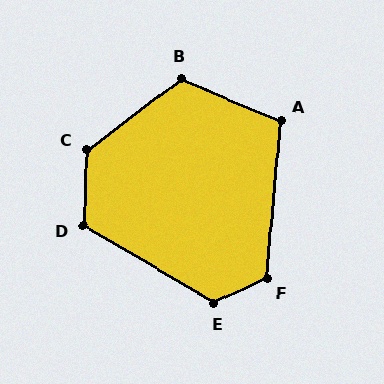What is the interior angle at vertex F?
Approximately 121 degrees (obtuse).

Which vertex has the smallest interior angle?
A, at approximately 108 degrees.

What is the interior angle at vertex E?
Approximately 123 degrees (obtuse).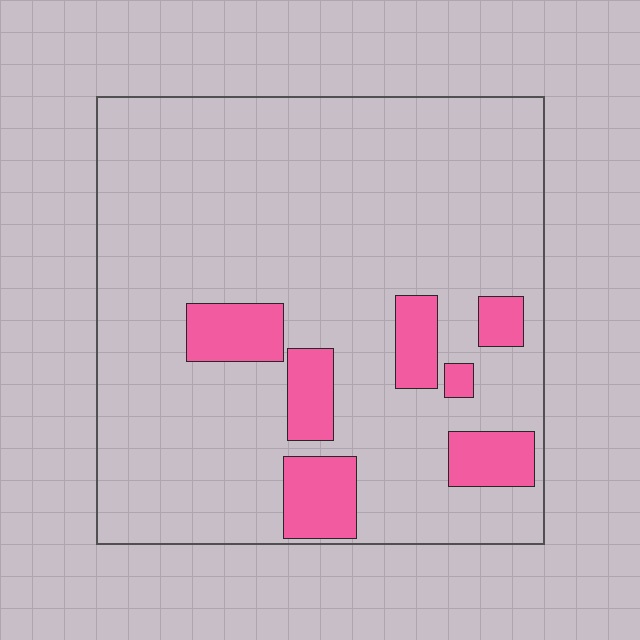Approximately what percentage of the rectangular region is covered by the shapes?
Approximately 15%.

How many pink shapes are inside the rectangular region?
7.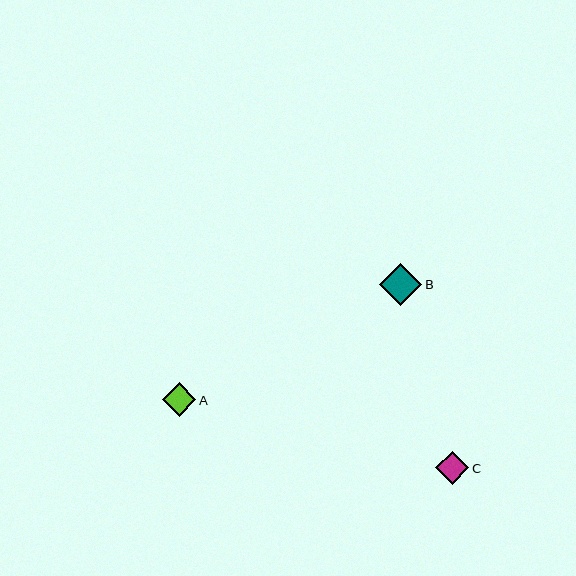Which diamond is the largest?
Diamond B is the largest with a size of approximately 43 pixels.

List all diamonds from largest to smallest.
From largest to smallest: B, A, C.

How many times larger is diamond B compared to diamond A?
Diamond B is approximately 1.3 times the size of diamond A.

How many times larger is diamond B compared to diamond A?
Diamond B is approximately 1.3 times the size of diamond A.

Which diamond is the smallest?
Diamond C is the smallest with a size of approximately 33 pixels.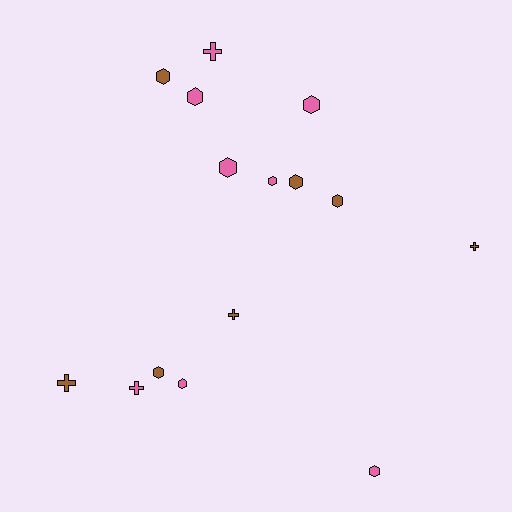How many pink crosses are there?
There are 2 pink crosses.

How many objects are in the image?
There are 15 objects.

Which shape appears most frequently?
Hexagon, with 10 objects.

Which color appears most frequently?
Pink, with 8 objects.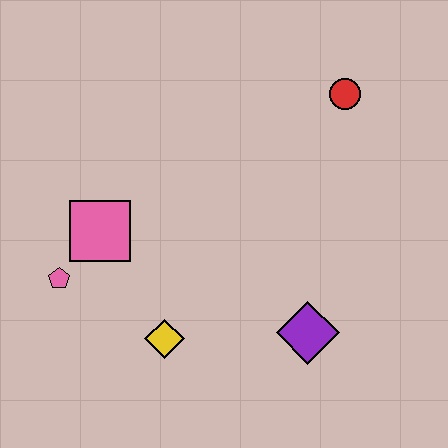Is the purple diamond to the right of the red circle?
No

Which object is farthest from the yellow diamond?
The red circle is farthest from the yellow diamond.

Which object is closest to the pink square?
The pink pentagon is closest to the pink square.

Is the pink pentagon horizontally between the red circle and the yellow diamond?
No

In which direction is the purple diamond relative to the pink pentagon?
The purple diamond is to the right of the pink pentagon.